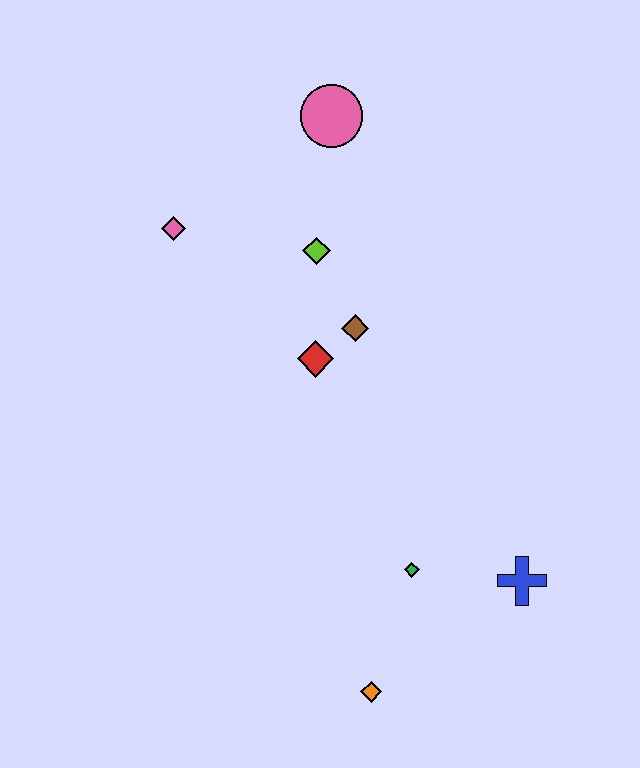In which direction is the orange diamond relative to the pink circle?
The orange diamond is below the pink circle.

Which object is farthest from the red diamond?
The orange diamond is farthest from the red diamond.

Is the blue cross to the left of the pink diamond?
No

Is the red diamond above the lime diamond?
No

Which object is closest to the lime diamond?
The brown diamond is closest to the lime diamond.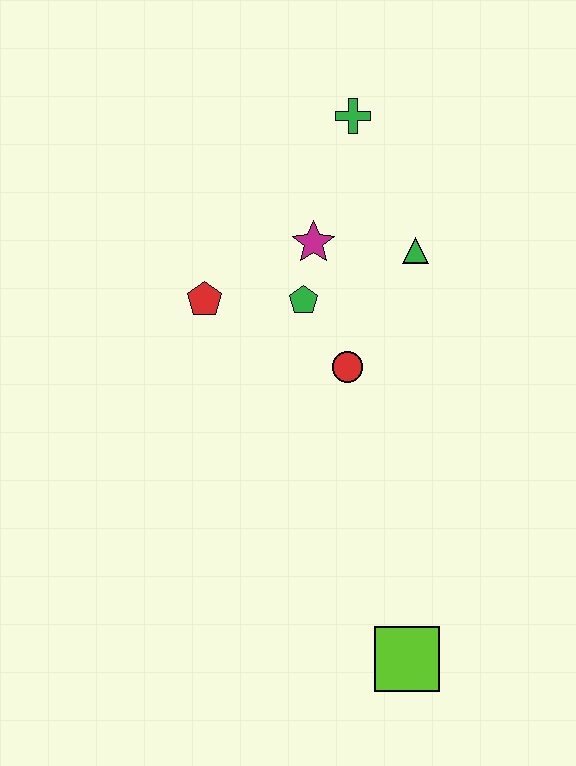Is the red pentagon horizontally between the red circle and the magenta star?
No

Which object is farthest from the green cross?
The lime square is farthest from the green cross.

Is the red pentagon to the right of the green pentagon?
No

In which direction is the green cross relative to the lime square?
The green cross is above the lime square.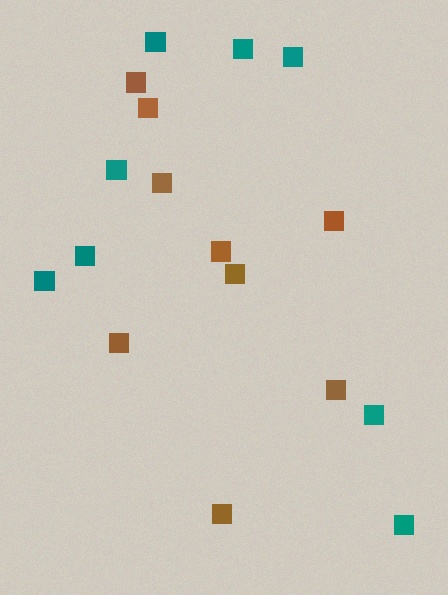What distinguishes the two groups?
There are 2 groups: one group of brown squares (9) and one group of teal squares (8).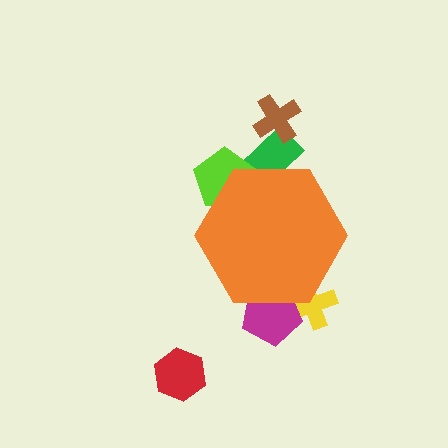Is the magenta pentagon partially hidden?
Yes, the magenta pentagon is partially hidden behind the orange hexagon.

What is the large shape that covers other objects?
An orange hexagon.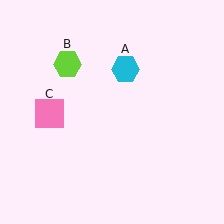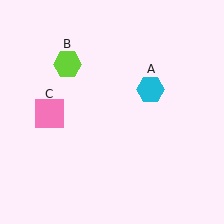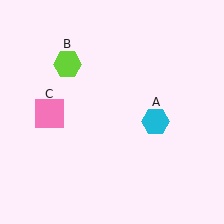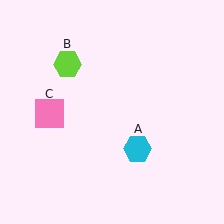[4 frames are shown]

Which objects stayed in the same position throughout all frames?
Lime hexagon (object B) and pink square (object C) remained stationary.